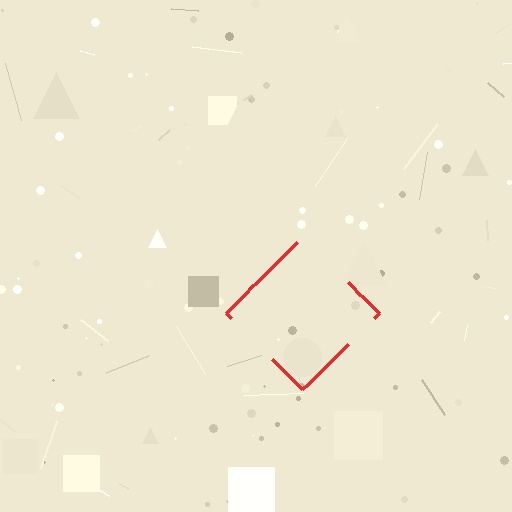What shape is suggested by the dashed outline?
The dashed outline suggests a diamond.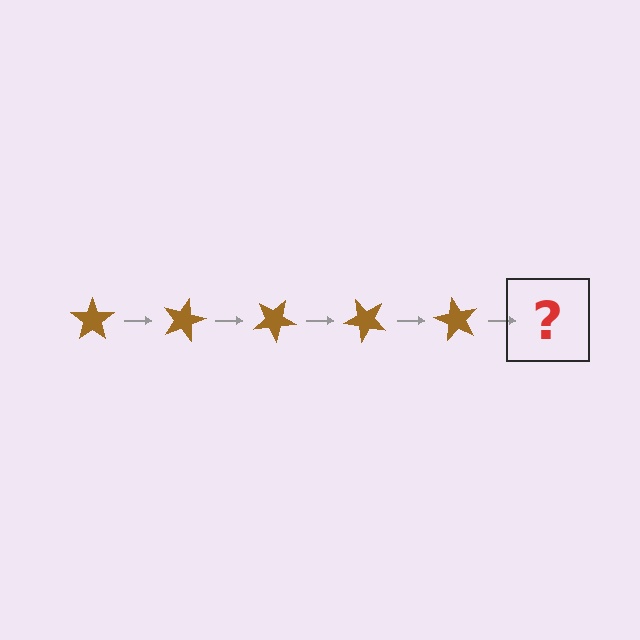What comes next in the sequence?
The next element should be a brown star rotated 75 degrees.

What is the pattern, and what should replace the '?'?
The pattern is that the star rotates 15 degrees each step. The '?' should be a brown star rotated 75 degrees.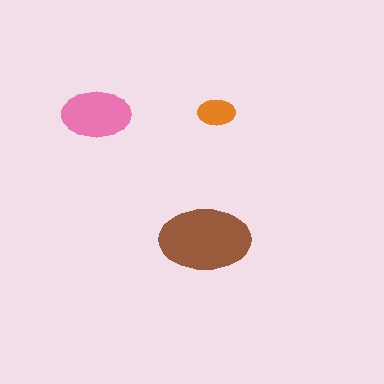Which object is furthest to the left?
The pink ellipse is leftmost.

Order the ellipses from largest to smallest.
the brown one, the pink one, the orange one.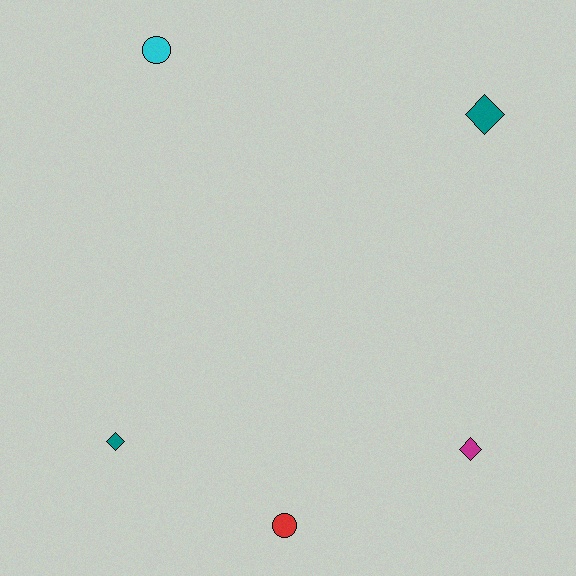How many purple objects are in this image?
There are no purple objects.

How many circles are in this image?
There are 2 circles.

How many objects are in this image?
There are 5 objects.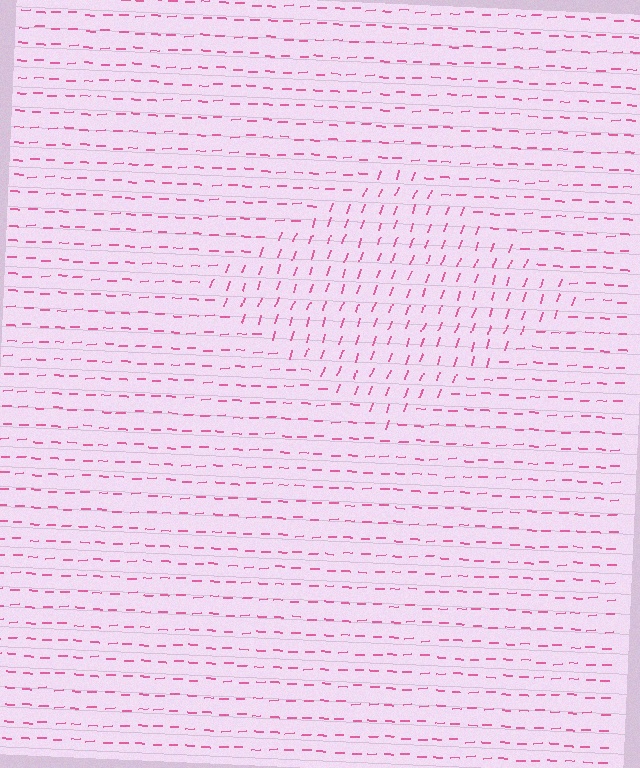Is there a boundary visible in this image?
Yes, there is a texture boundary formed by a change in line orientation.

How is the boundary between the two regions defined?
The boundary is defined purely by a change in line orientation (approximately 70 degrees difference). All lines are the same color and thickness.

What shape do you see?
I see a diamond.